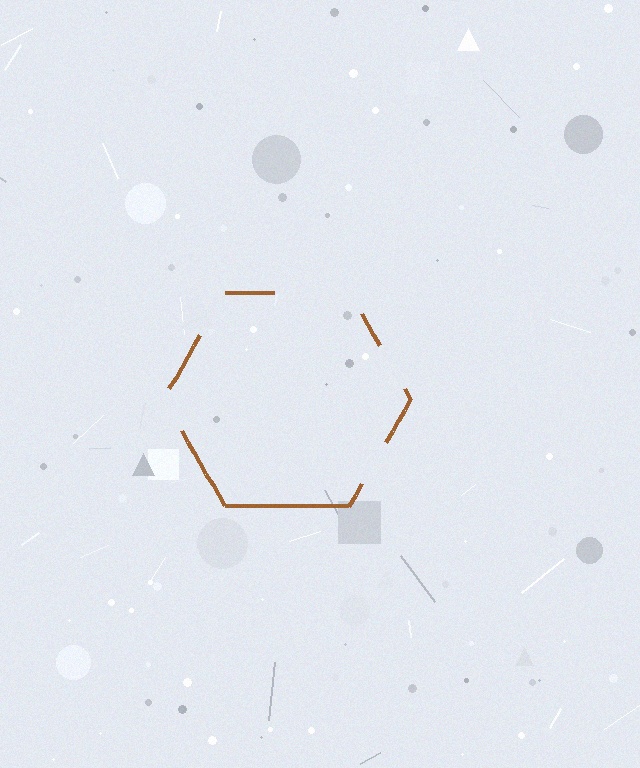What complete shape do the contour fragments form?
The contour fragments form a hexagon.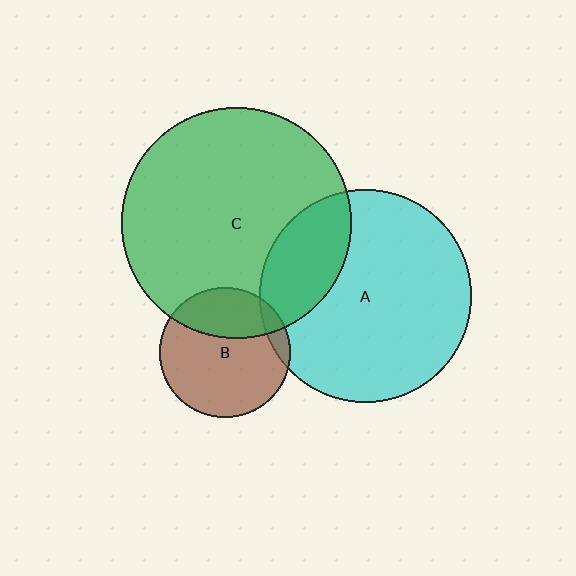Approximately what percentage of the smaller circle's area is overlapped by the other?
Approximately 25%.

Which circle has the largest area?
Circle C (green).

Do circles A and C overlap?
Yes.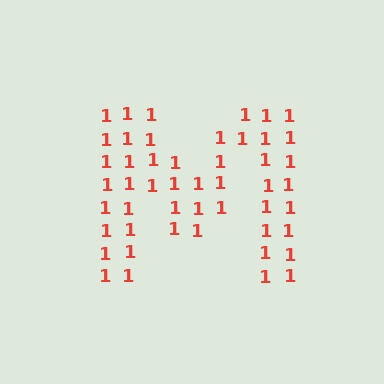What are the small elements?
The small elements are digit 1's.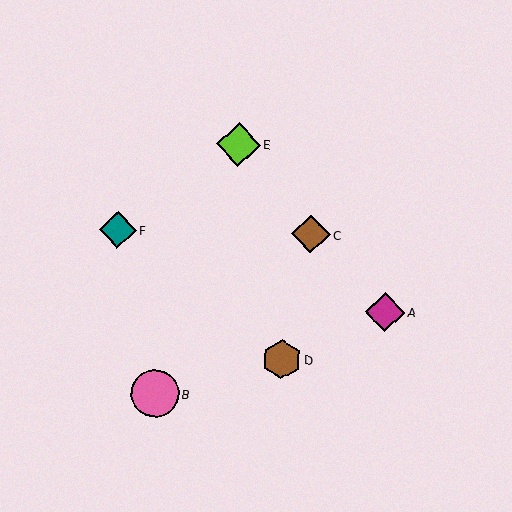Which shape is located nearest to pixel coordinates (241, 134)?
The lime diamond (labeled E) at (238, 145) is nearest to that location.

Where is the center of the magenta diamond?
The center of the magenta diamond is at (385, 312).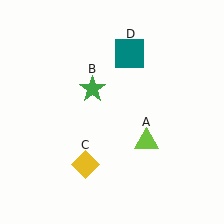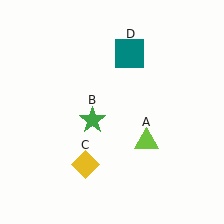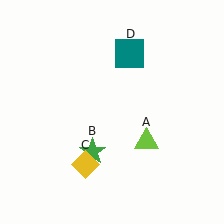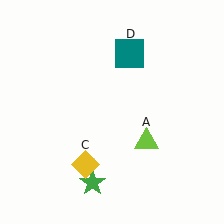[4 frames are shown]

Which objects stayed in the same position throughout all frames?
Lime triangle (object A) and yellow diamond (object C) and teal square (object D) remained stationary.